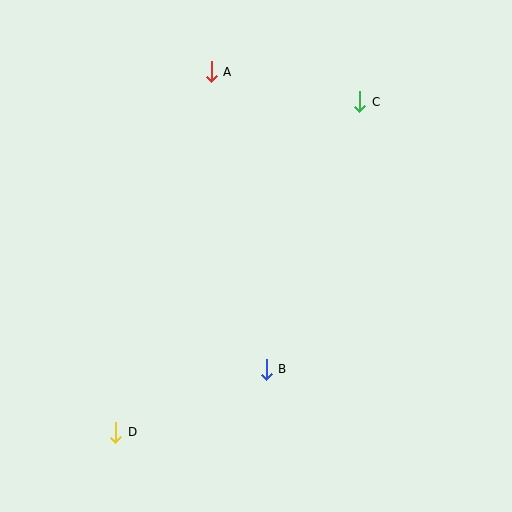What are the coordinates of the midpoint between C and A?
The midpoint between C and A is at (286, 87).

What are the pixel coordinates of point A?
Point A is at (211, 72).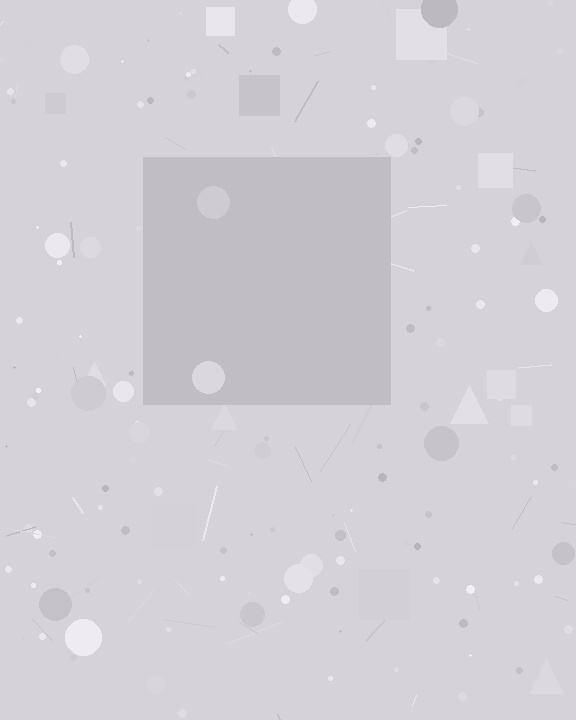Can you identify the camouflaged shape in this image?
The camouflaged shape is a square.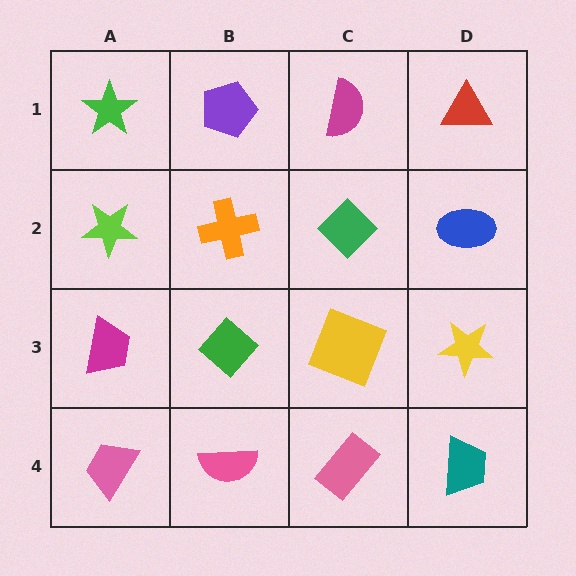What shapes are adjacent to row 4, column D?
A yellow star (row 3, column D), a pink rectangle (row 4, column C).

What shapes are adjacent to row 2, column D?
A red triangle (row 1, column D), a yellow star (row 3, column D), a green diamond (row 2, column C).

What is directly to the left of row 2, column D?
A green diamond.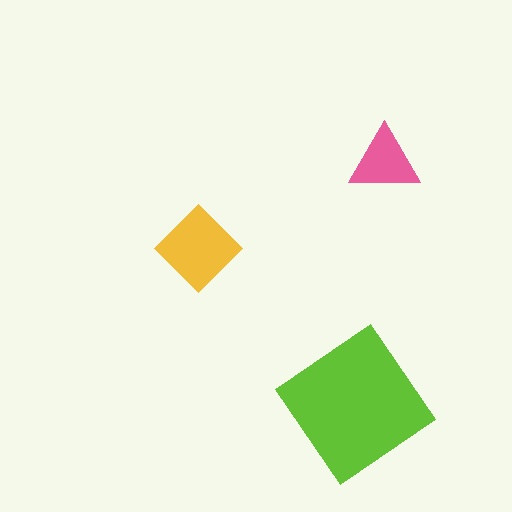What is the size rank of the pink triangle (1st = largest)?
3rd.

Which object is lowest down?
The lime diamond is bottommost.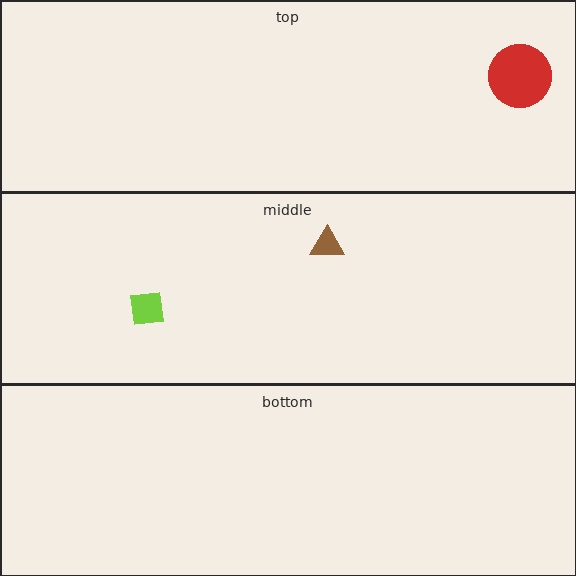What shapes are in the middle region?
The brown triangle, the lime square.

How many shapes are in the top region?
1.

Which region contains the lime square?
The middle region.